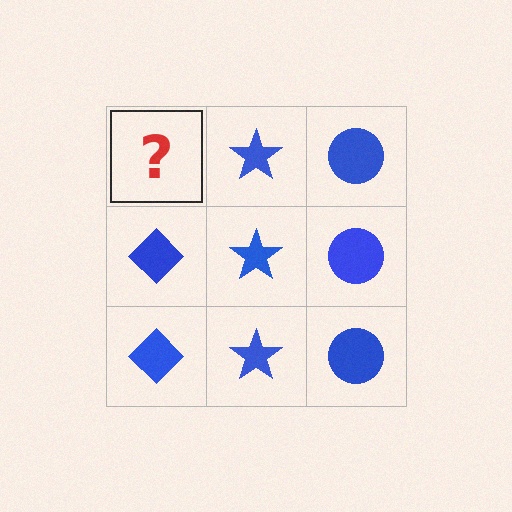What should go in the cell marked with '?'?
The missing cell should contain a blue diamond.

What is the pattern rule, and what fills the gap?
The rule is that each column has a consistent shape. The gap should be filled with a blue diamond.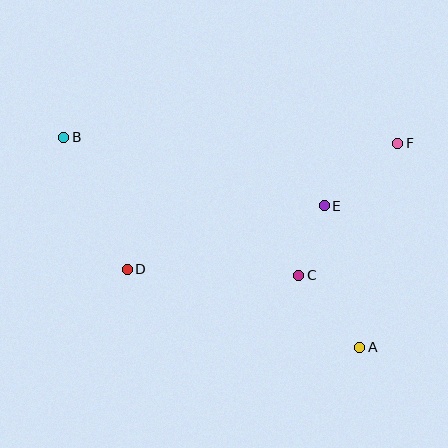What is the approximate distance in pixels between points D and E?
The distance between D and E is approximately 207 pixels.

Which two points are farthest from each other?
Points A and B are farthest from each other.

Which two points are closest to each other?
Points C and E are closest to each other.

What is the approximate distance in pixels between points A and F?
The distance between A and F is approximately 208 pixels.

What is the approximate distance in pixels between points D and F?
The distance between D and F is approximately 299 pixels.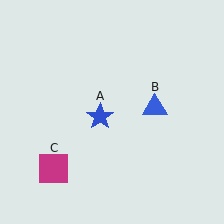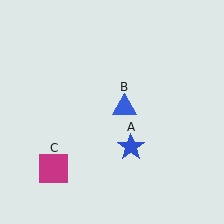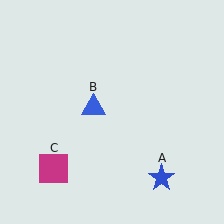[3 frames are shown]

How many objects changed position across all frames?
2 objects changed position: blue star (object A), blue triangle (object B).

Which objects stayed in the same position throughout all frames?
Magenta square (object C) remained stationary.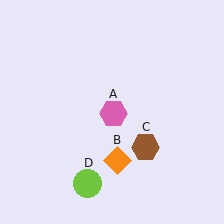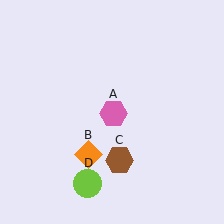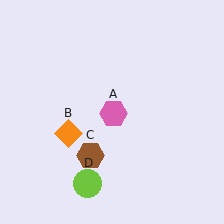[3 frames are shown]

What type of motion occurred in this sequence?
The orange diamond (object B), brown hexagon (object C) rotated clockwise around the center of the scene.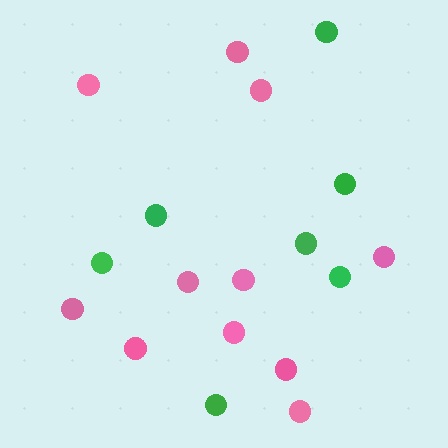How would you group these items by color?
There are 2 groups: one group of green circles (7) and one group of pink circles (11).